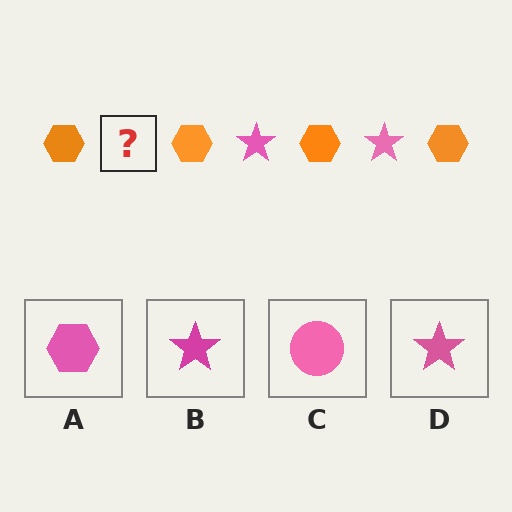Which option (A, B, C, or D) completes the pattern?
D.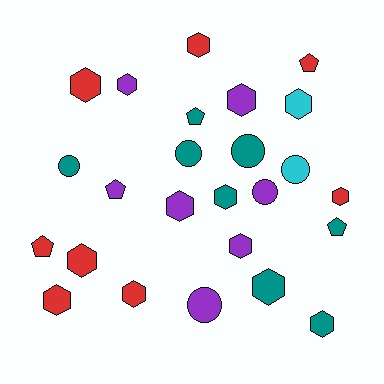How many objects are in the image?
There are 25 objects.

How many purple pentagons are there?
There is 1 purple pentagon.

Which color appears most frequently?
Teal, with 8 objects.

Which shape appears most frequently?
Hexagon, with 14 objects.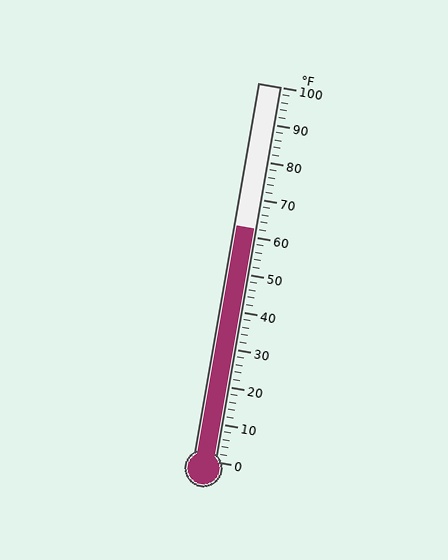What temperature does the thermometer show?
The thermometer shows approximately 62°F.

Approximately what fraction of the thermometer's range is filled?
The thermometer is filled to approximately 60% of its range.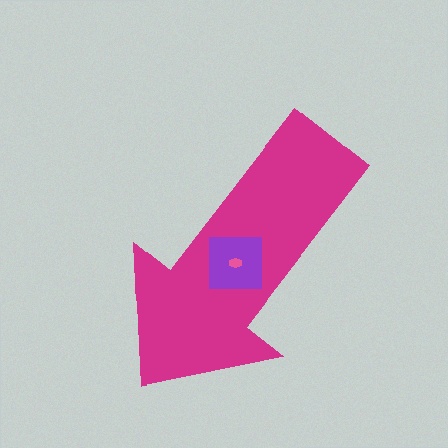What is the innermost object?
The pink ellipse.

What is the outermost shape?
The magenta arrow.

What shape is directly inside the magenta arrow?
The purple square.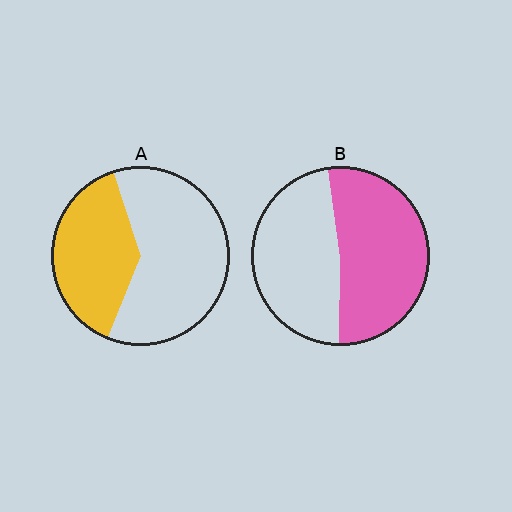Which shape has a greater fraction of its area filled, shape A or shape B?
Shape B.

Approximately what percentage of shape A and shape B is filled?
A is approximately 40% and B is approximately 55%.